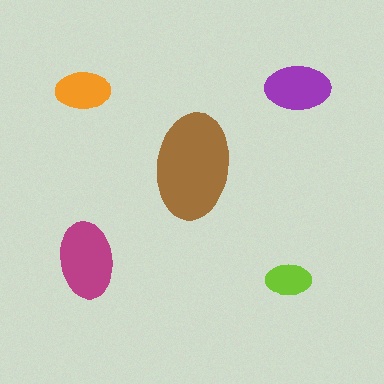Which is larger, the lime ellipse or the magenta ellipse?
The magenta one.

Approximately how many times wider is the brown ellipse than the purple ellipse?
About 1.5 times wider.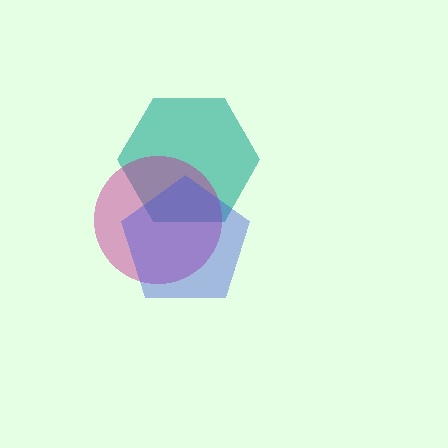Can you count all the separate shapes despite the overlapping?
Yes, there are 3 separate shapes.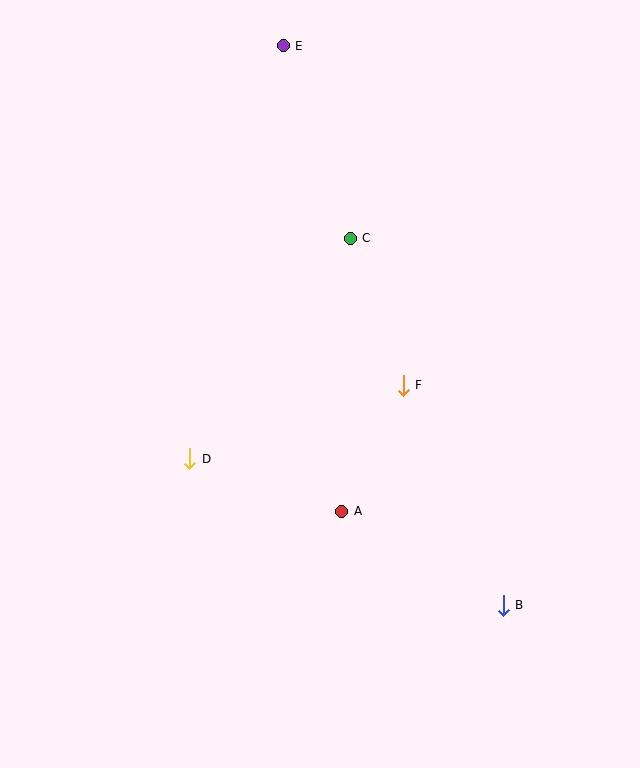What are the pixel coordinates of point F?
Point F is at (403, 385).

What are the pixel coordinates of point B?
Point B is at (503, 605).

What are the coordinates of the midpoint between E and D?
The midpoint between E and D is at (236, 252).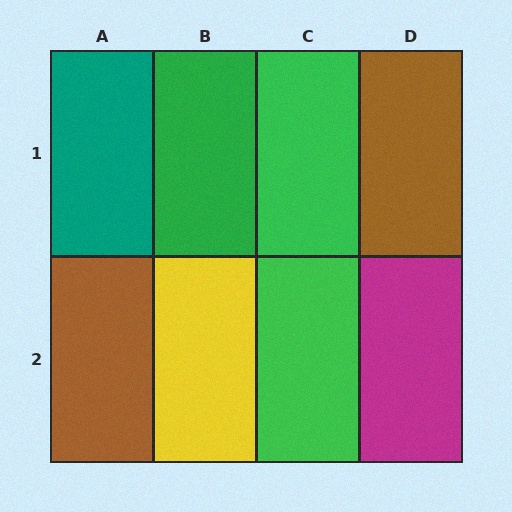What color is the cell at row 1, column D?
Brown.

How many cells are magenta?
1 cell is magenta.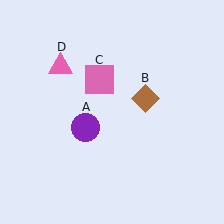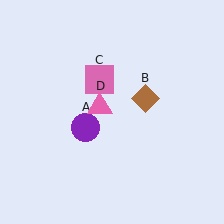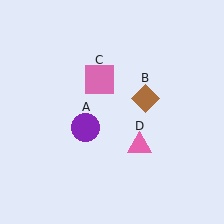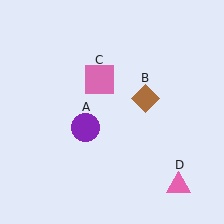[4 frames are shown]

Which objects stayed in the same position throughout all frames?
Purple circle (object A) and brown diamond (object B) and pink square (object C) remained stationary.